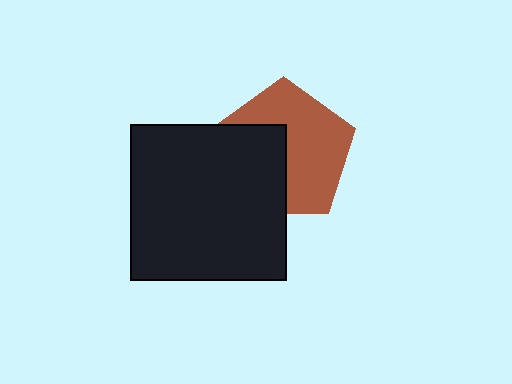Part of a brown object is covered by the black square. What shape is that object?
It is a pentagon.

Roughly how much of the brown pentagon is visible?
About half of it is visible (roughly 59%).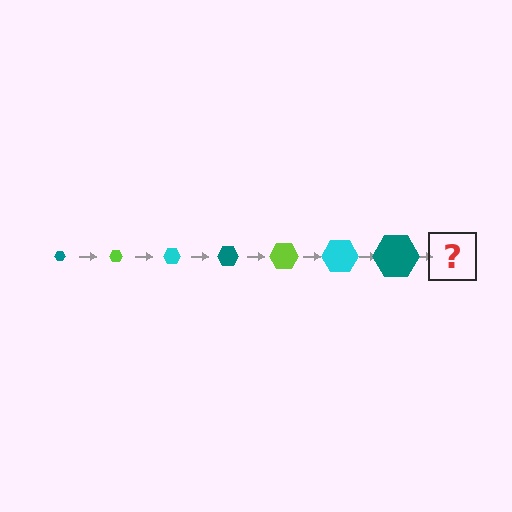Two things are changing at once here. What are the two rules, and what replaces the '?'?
The two rules are that the hexagon grows larger each step and the color cycles through teal, lime, and cyan. The '?' should be a lime hexagon, larger than the previous one.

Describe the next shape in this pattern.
It should be a lime hexagon, larger than the previous one.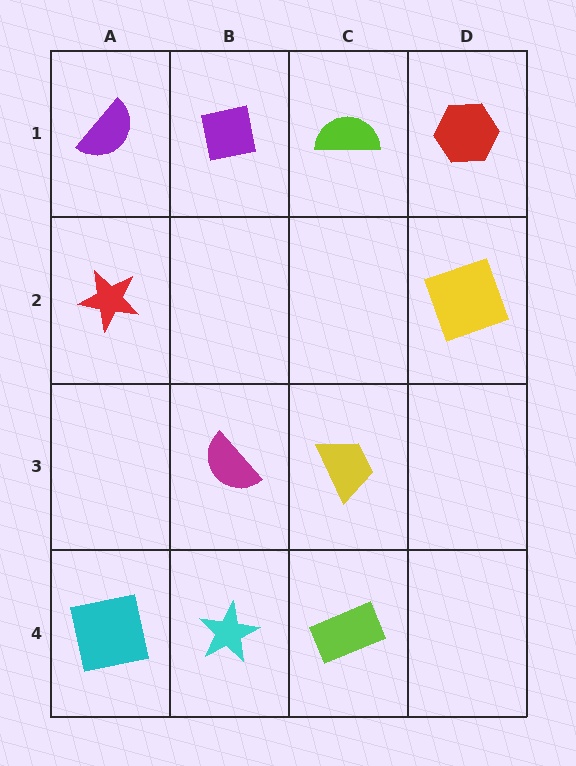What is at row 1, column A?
A purple semicircle.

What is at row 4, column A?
A cyan square.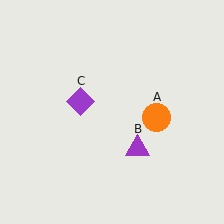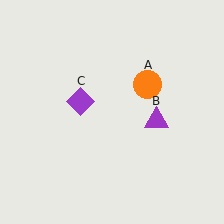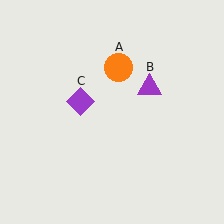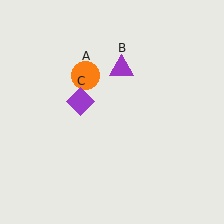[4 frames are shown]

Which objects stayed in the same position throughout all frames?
Purple diamond (object C) remained stationary.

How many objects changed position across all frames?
2 objects changed position: orange circle (object A), purple triangle (object B).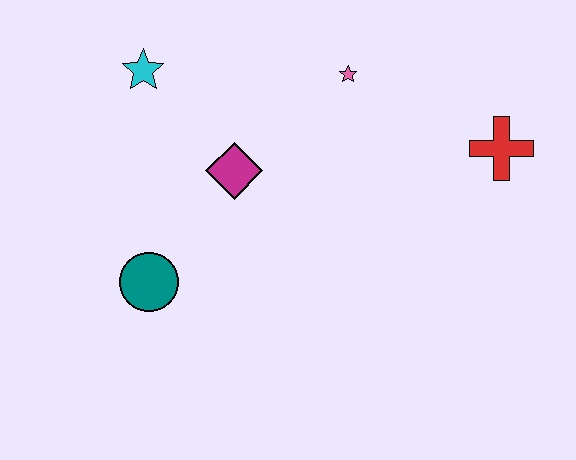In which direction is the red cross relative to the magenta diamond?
The red cross is to the right of the magenta diamond.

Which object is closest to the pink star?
The magenta diamond is closest to the pink star.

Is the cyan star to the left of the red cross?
Yes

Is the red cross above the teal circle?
Yes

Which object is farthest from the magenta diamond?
The red cross is farthest from the magenta diamond.